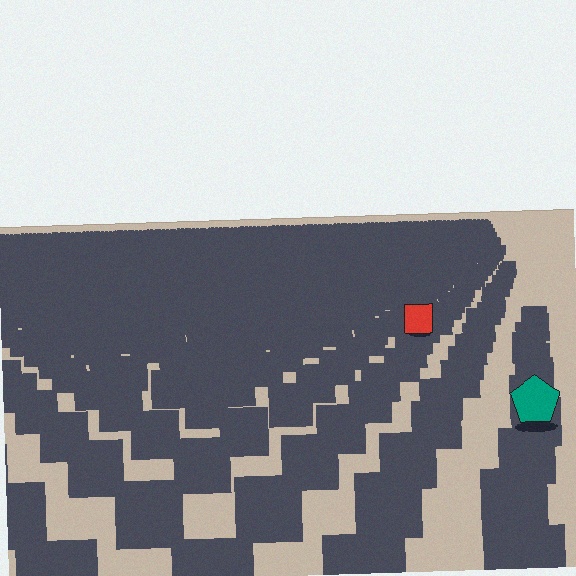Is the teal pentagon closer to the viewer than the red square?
Yes. The teal pentagon is closer — you can tell from the texture gradient: the ground texture is coarser near it.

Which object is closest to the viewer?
The teal pentagon is closest. The texture marks near it are larger and more spread out.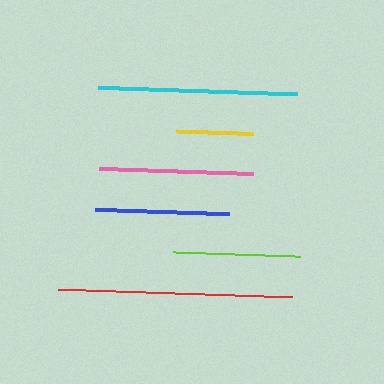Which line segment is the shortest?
The yellow line is the shortest at approximately 77 pixels.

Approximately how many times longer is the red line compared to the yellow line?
The red line is approximately 3.0 times the length of the yellow line.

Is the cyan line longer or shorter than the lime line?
The cyan line is longer than the lime line.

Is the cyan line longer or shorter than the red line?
The red line is longer than the cyan line.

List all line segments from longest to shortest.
From longest to shortest: red, cyan, pink, blue, lime, yellow.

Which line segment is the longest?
The red line is the longest at approximately 235 pixels.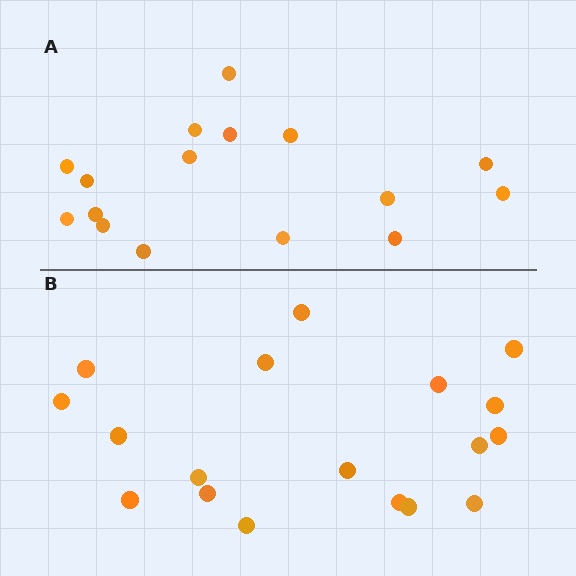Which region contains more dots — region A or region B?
Region B (the bottom region) has more dots.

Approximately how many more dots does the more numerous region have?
Region B has just a few more — roughly 2 or 3 more dots than region A.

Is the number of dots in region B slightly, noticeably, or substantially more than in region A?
Region B has only slightly more — the two regions are fairly close. The ratio is roughly 1.1 to 1.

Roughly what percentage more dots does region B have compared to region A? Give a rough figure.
About 10% more.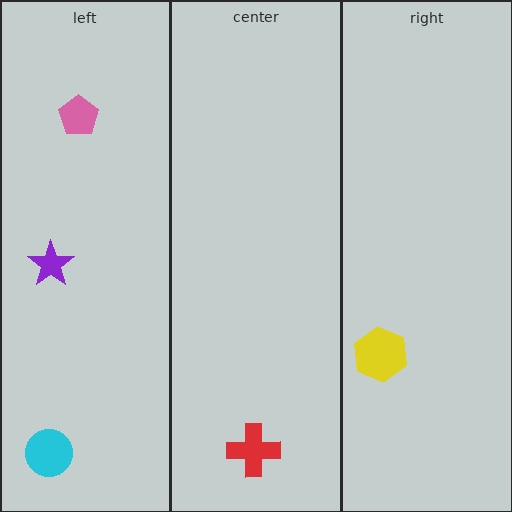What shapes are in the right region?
The yellow hexagon.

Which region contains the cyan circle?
The left region.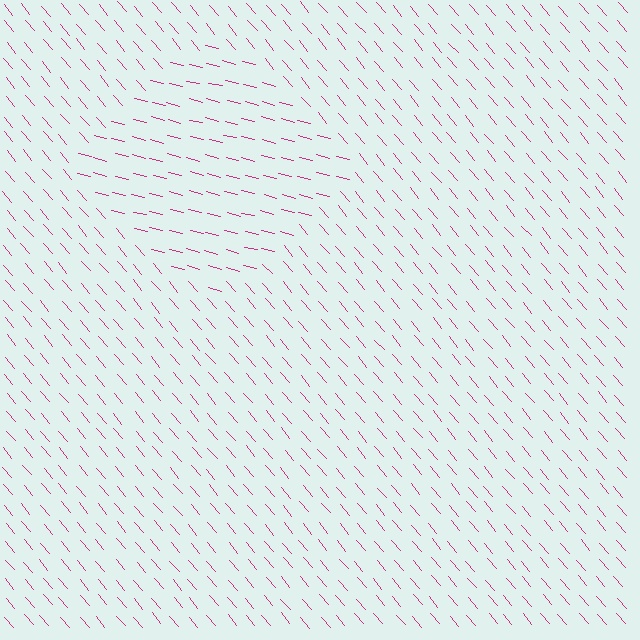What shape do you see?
I see a diamond.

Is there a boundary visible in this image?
Yes, there is a texture boundary formed by a change in line orientation.